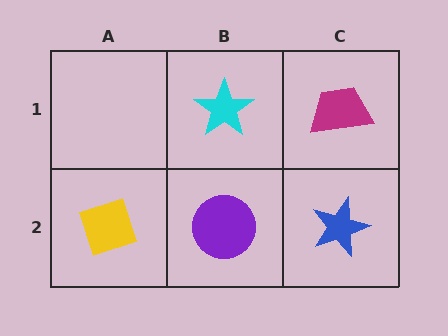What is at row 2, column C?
A blue star.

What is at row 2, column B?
A purple circle.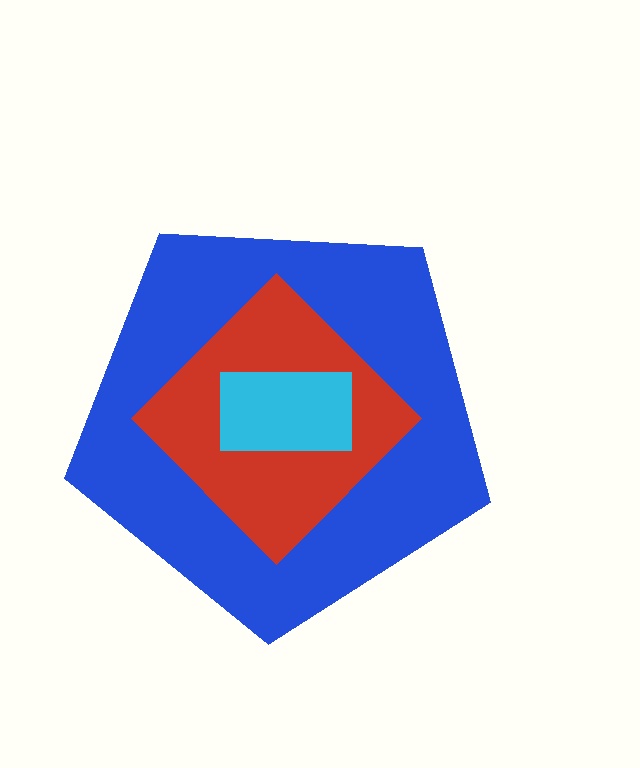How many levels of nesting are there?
3.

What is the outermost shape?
The blue pentagon.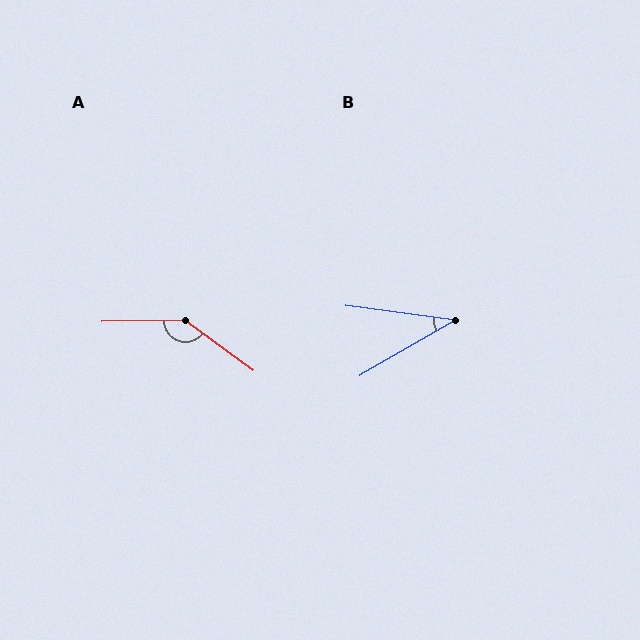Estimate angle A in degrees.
Approximately 143 degrees.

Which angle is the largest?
A, at approximately 143 degrees.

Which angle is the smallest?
B, at approximately 37 degrees.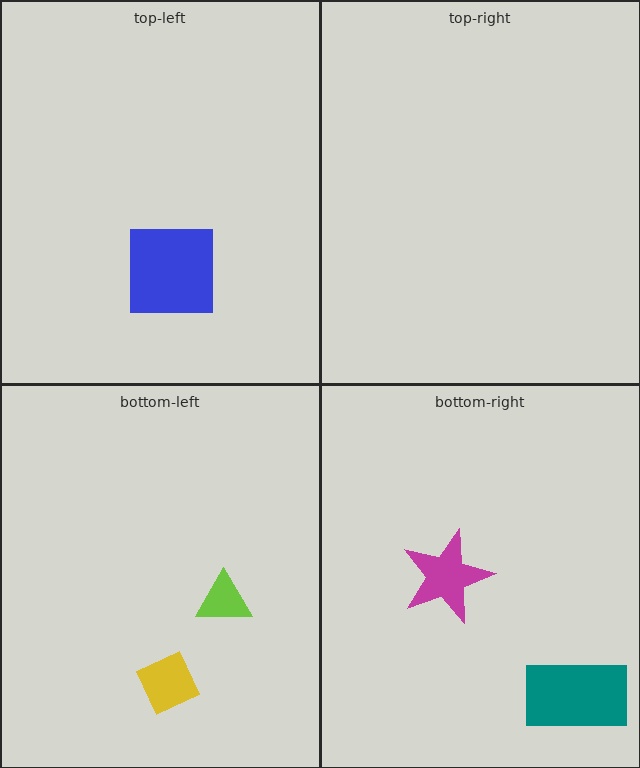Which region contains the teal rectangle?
The bottom-right region.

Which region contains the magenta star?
The bottom-right region.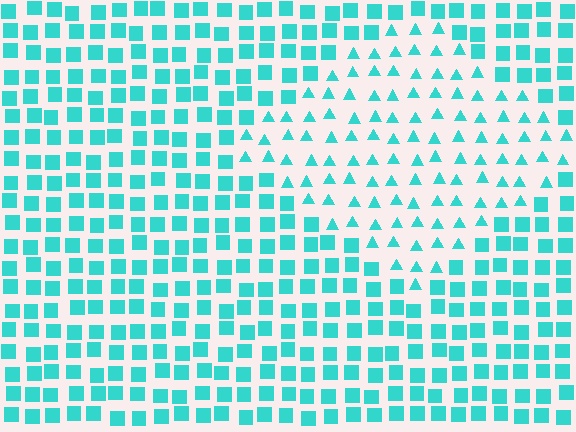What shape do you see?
I see a diamond.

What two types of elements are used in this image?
The image uses triangles inside the diamond region and squares outside it.